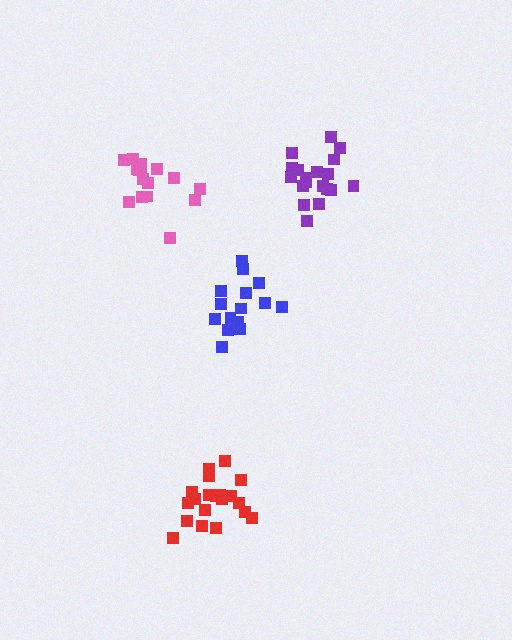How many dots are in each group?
Group 1: 20 dots, Group 2: 20 dots, Group 3: 15 dots, Group 4: 16 dots (71 total).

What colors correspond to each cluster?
The clusters are colored: purple, red, blue, pink.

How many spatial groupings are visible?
There are 4 spatial groupings.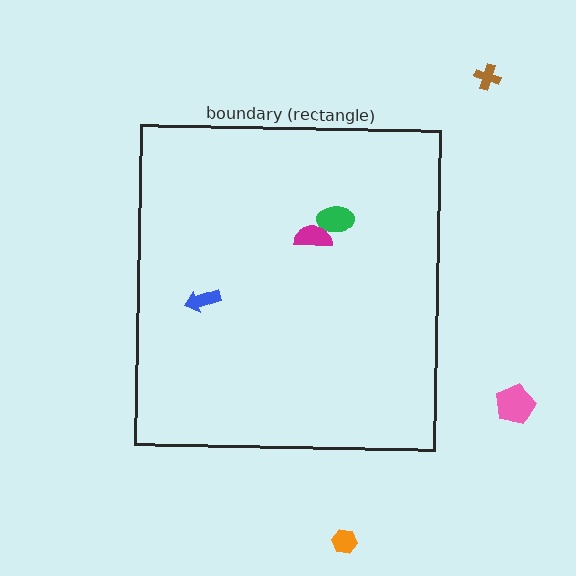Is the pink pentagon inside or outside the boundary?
Outside.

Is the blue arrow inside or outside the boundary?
Inside.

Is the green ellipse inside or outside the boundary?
Inside.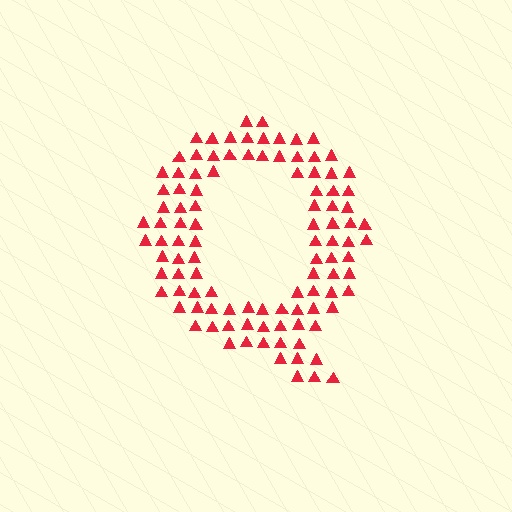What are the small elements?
The small elements are triangles.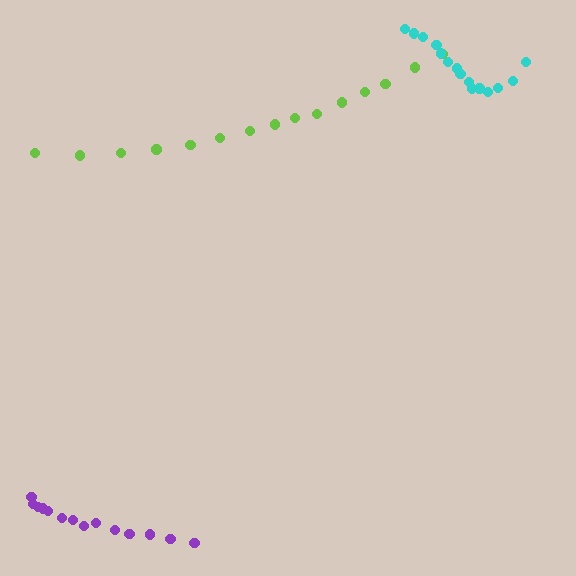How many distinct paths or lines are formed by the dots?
There are 3 distinct paths.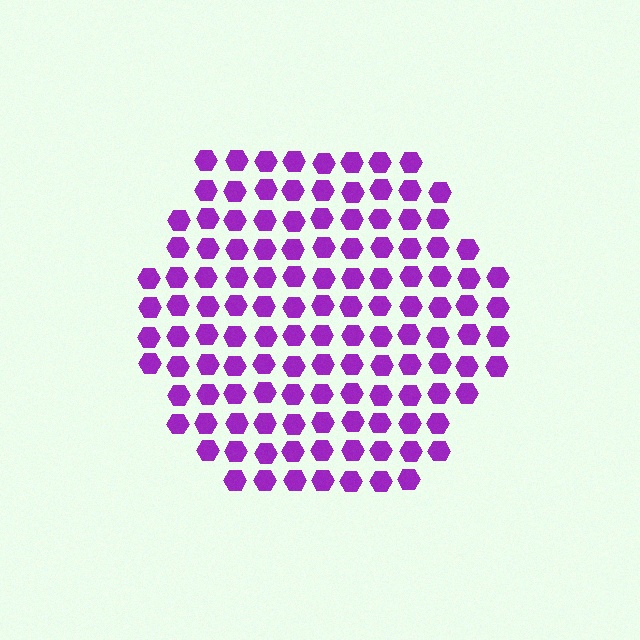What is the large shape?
The large shape is a hexagon.